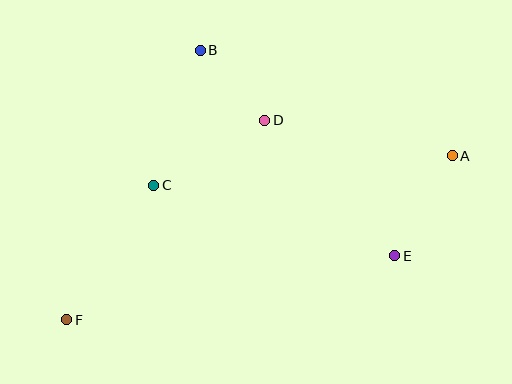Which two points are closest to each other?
Points B and D are closest to each other.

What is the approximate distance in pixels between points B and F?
The distance between B and F is approximately 301 pixels.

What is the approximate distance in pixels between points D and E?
The distance between D and E is approximately 187 pixels.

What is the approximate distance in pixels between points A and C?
The distance between A and C is approximately 300 pixels.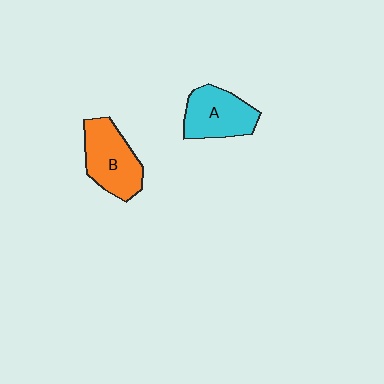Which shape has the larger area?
Shape B (orange).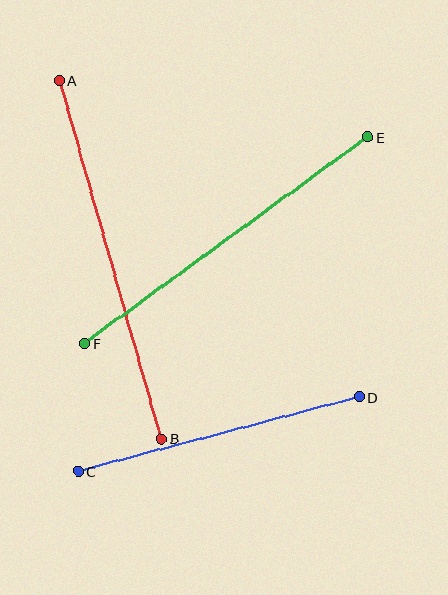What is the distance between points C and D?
The distance is approximately 290 pixels.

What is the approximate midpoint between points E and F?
The midpoint is at approximately (226, 240) pixels.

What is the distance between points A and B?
The distance is approximately 373 pixels.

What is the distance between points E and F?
The distance is approximately 350 pixels.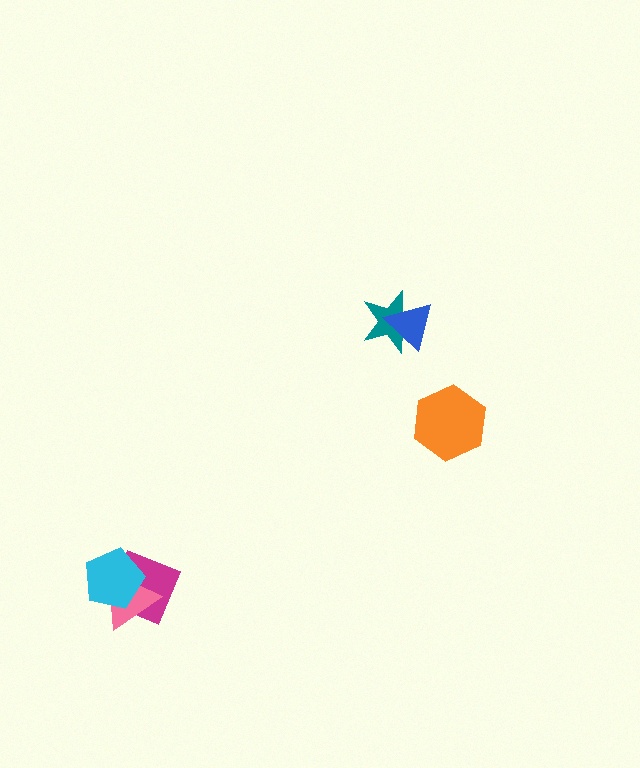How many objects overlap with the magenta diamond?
2 objects overlap with the magenta diamond.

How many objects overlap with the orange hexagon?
0 objects overlap with the orange hexagon.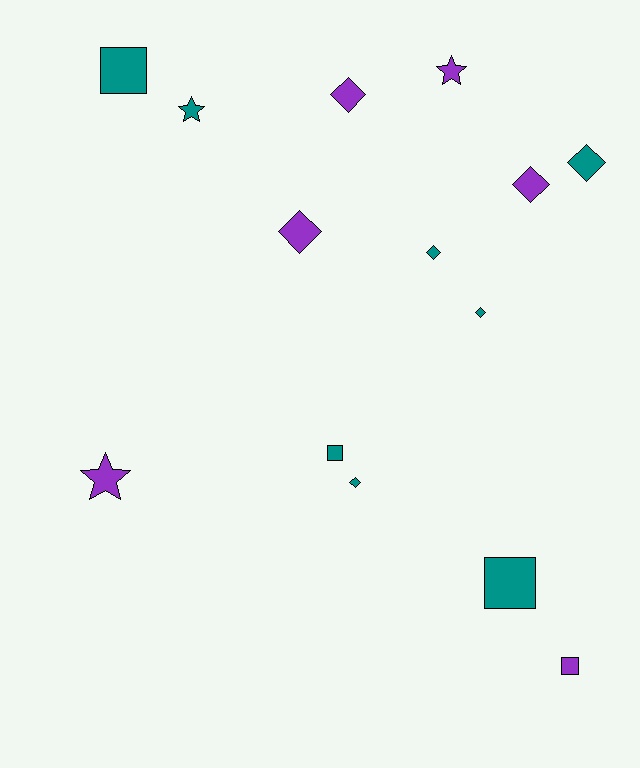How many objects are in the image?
There are 14 objects.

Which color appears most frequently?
Teal, with 8 objects.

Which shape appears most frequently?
Diamond, with 7 objects.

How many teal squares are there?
There are 3 teal squares.